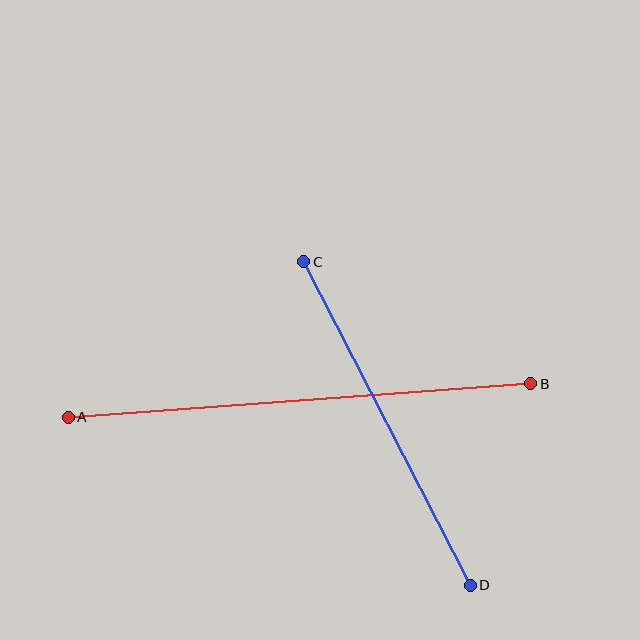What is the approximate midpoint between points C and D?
The midpoint is at approximately (387, 424) pixels.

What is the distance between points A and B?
The distance is approximately 464 pixels.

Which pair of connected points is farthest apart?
Points A and B are farthest apart.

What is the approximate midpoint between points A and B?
The midpoint is at approximately (299, 400) pixels.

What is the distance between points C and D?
The distance is approximately 364 pixels.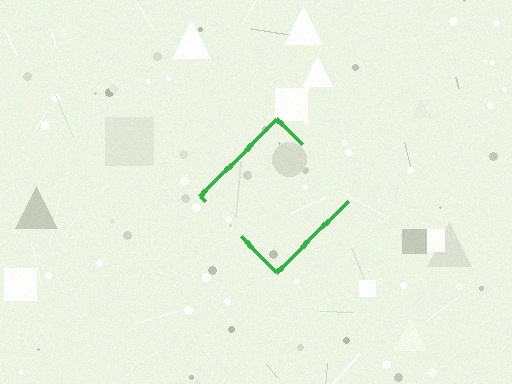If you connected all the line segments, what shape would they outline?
They would outline a diamond.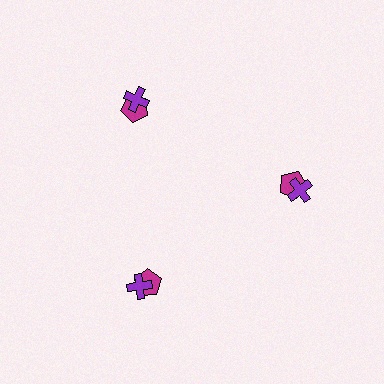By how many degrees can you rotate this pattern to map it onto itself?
The pattern maps onto itself every 120 degrees of rotation.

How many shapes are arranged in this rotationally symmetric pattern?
There are 6 shapes, arranged in 3 groups of 2.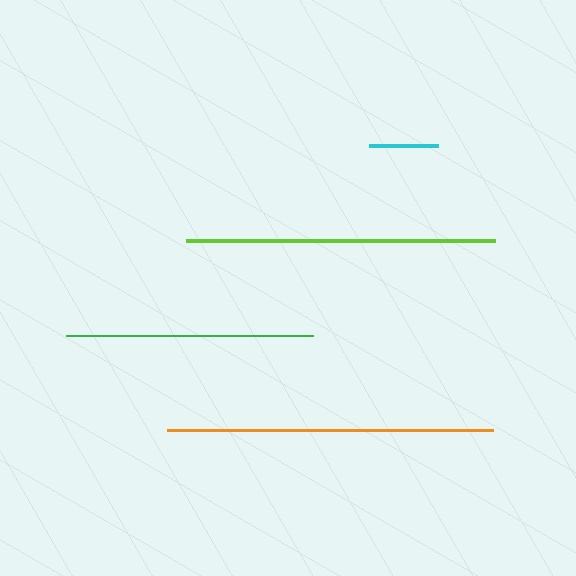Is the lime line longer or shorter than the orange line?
The orange line is longer than the lime line.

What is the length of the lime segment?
The lime segment is approximately 309 pixels long.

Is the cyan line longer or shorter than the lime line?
The lime line is longer than the cyan line.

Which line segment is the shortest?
The cyan line is the shortest at approximately 69 pixels.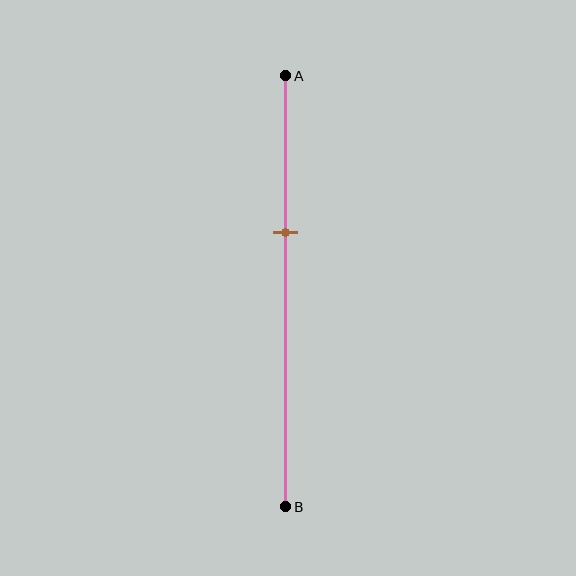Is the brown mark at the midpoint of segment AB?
No, the mark is at about 35% from A, not at the 50% midpoint.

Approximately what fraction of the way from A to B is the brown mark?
The brown mark is approximately 35% of the way from A to B.